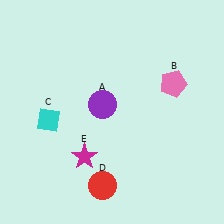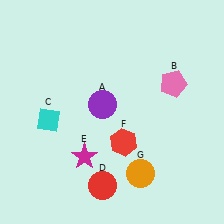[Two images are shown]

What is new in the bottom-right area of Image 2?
A red hexagon (F) was added in the bottom-right area of Image 2.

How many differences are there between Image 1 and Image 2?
There are 2 differences between the two images.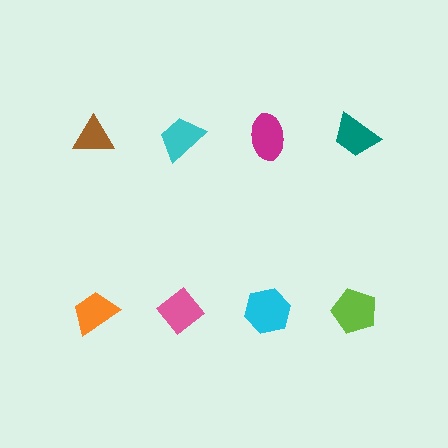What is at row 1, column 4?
A teal trapezoid.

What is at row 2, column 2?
A pink diamond.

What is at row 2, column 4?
A lime pentagon.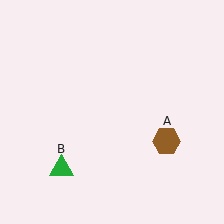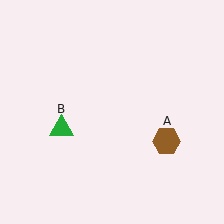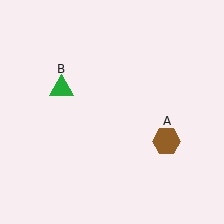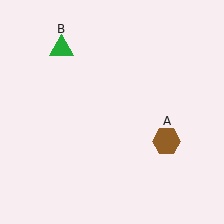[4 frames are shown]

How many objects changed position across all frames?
1 object changed position: green triangle (object B).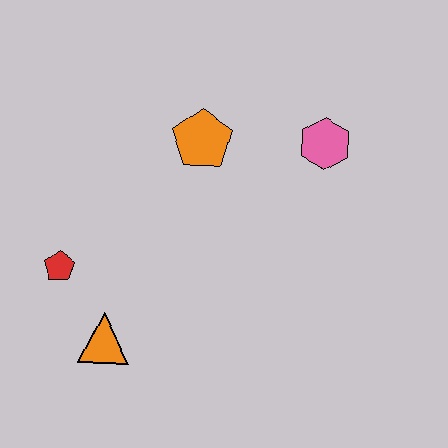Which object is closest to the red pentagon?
The orange triangle is closest to the red pentagon.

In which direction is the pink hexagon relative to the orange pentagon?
The pink hexagon is to the right of the orange pentagon.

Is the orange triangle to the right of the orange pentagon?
No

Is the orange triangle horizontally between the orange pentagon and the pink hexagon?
No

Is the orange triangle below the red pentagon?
Yes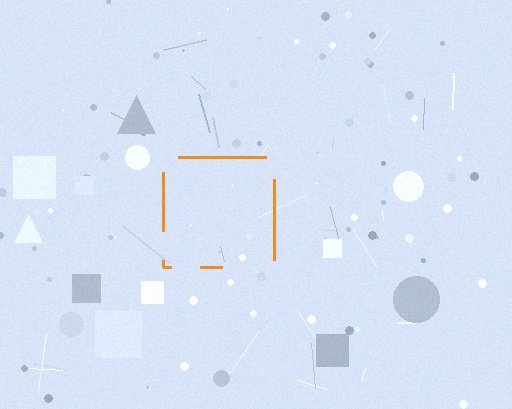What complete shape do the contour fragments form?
The contour fragments form a square.